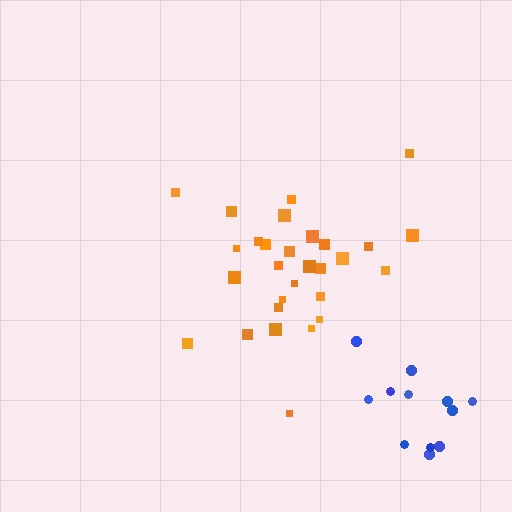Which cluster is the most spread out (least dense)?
Blue.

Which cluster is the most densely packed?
Orange.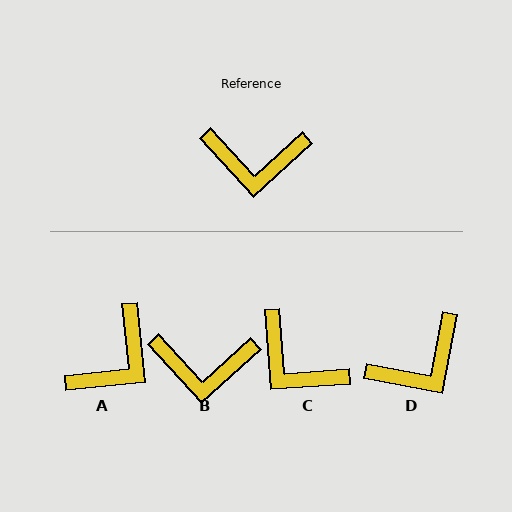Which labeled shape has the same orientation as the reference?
B.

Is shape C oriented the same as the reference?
No, it is off by about 39 degrees.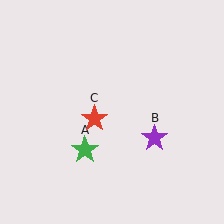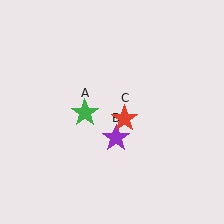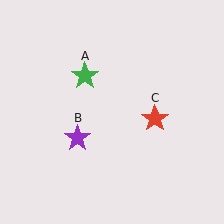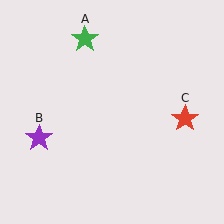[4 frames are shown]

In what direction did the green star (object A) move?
The green star (object A) moved up.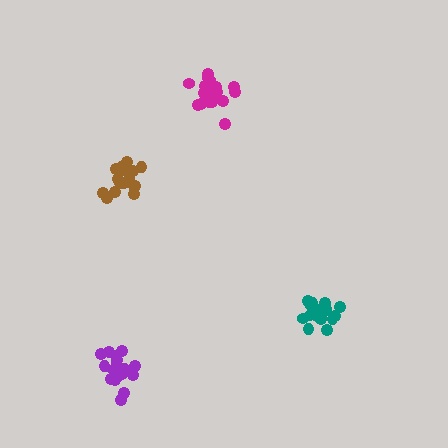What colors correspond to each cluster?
The clusters are colored: purple, brown, magenta, teal.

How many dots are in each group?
Group 1: 18 dots, Group 2: 18 dots, Group 3: 21 dots, Group 4: 21 dots (78 total).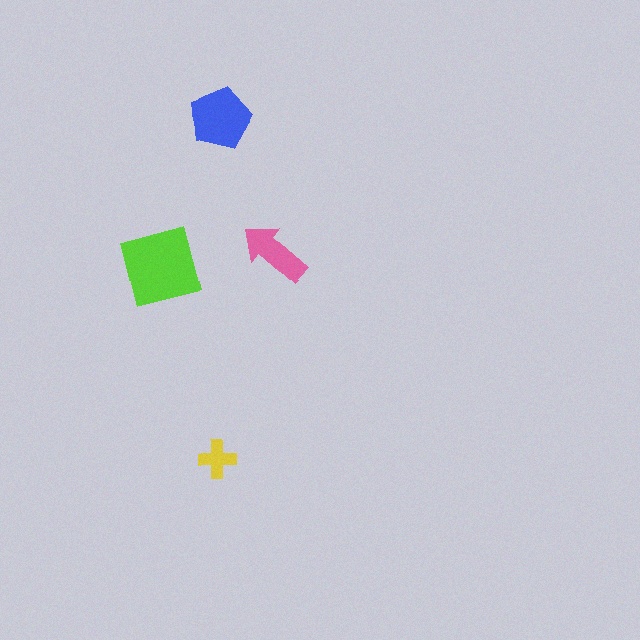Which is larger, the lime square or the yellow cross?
The lime square.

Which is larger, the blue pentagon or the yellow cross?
The blue pentagon.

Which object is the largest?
The lime square.